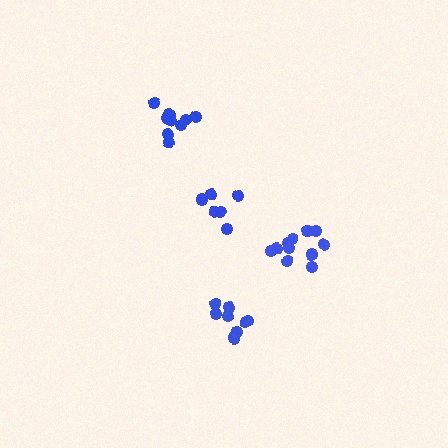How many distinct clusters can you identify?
There are 4 distinct clusters.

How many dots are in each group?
Group 1: 11 dots, Group 2: 9 dots, Group 3: 6 dots, Group 4: 8 dots (34 total).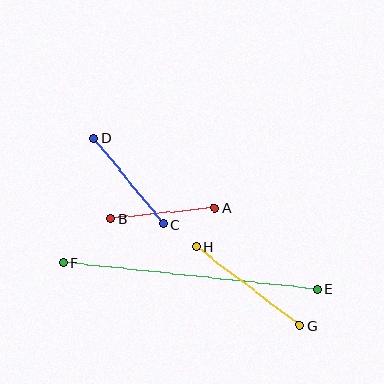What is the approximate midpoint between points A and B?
The midpoint is at approximately (163, 213) pixels.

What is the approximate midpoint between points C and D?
The midpoint is at approximately (129, 181) pixels.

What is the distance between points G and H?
The distance is approximately 130 pixels.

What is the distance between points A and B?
The distance is approximately 104 pixels.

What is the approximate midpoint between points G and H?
The midpoint is at approximately (248, 286) pixels.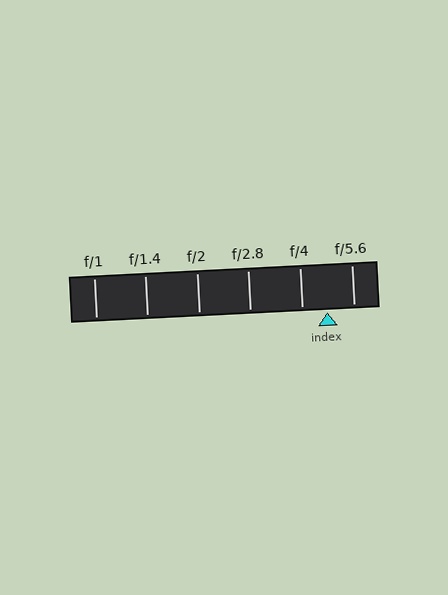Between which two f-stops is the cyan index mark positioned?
The index mark is between f/4 and f/5.6.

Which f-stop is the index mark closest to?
The index mark is closest to f/4.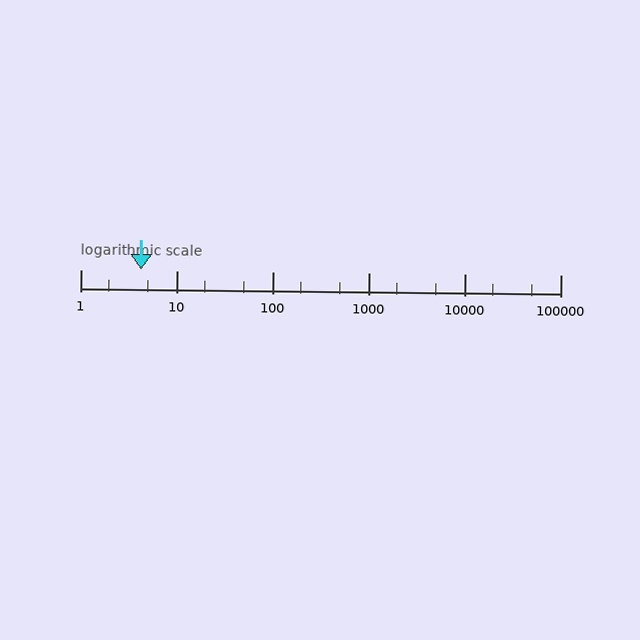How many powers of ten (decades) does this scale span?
The scale spans 5 decades, from 1 to 100000.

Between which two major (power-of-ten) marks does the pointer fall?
The pointer is between 1 and 10.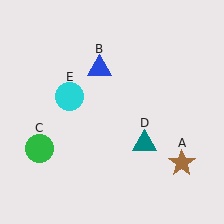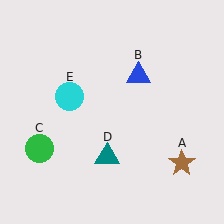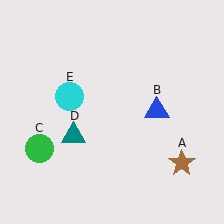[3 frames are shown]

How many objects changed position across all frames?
2 objects changed position: blue triangle (object B), teal triangle (object D).